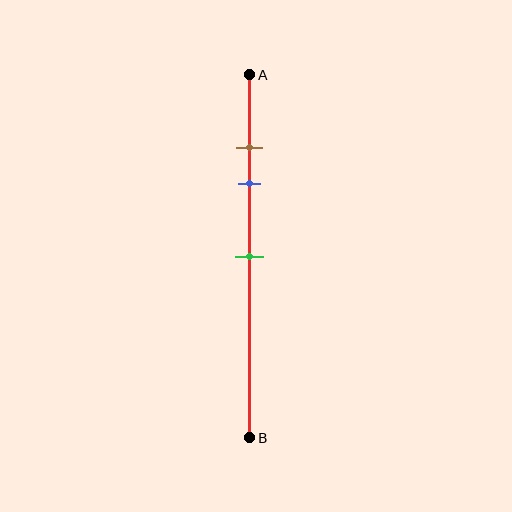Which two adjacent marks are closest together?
The brown and blue marks are the closest adjacent pair.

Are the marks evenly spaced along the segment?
No, the marks are not evenly spaced.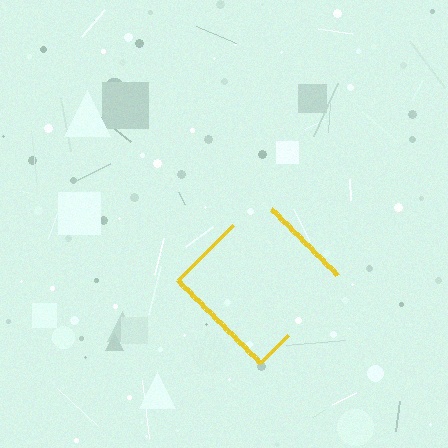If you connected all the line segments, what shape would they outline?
They would outline a diamond.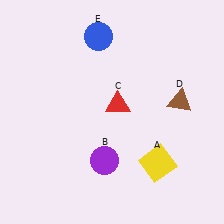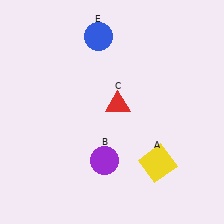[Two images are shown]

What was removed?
The brown triangle (D) was removed in Image 2.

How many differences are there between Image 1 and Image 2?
There is 1 difference between the two images.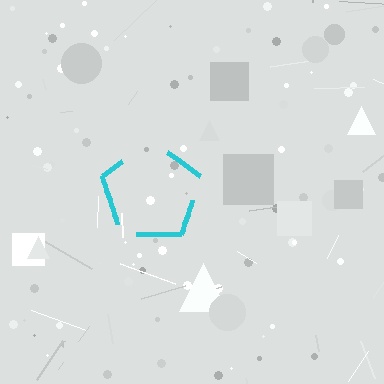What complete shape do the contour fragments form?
The contour fragments form a pentagon.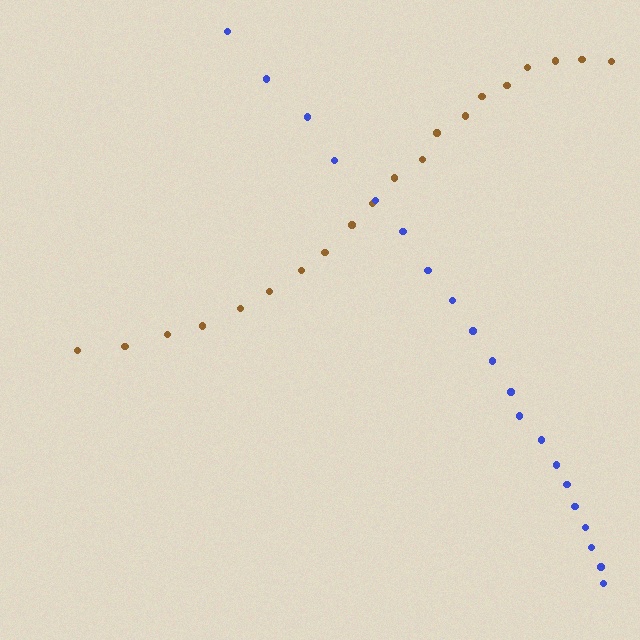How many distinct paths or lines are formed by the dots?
There are 2 distinct paths.